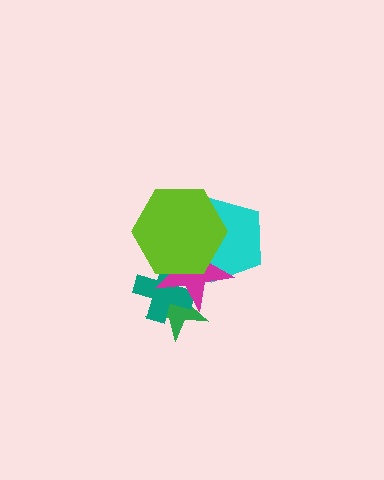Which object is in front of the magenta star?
The lime hexagon is in front of the magenta star.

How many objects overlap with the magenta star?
4 objects overlap with the magenta star.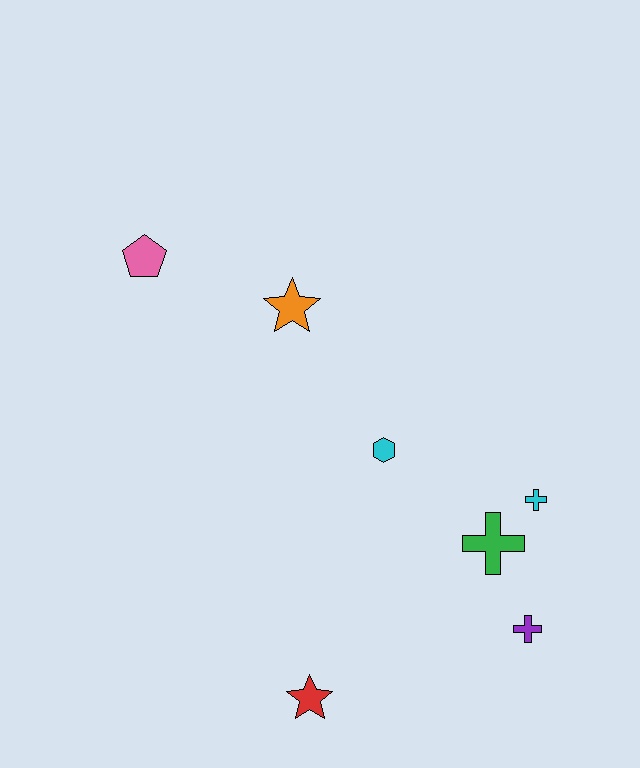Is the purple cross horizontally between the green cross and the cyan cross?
Yes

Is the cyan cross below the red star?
No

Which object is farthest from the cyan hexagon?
The pink pentagon is farthest from the cyan hexagon.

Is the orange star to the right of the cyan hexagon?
No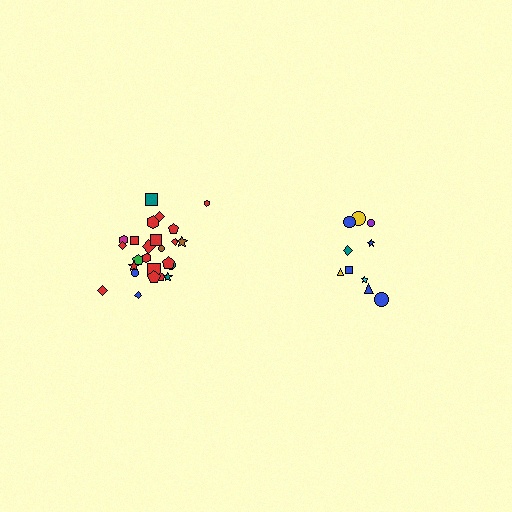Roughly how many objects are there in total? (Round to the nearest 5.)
Roughly 35 objects in total.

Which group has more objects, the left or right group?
The left group.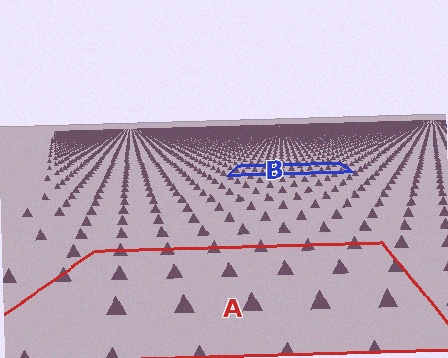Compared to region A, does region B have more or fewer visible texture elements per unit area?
Region B has more texture elements per unit area — they are packed more densely because it is farther away.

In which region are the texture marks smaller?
The texture marks are smaller in region B, because it is farther away.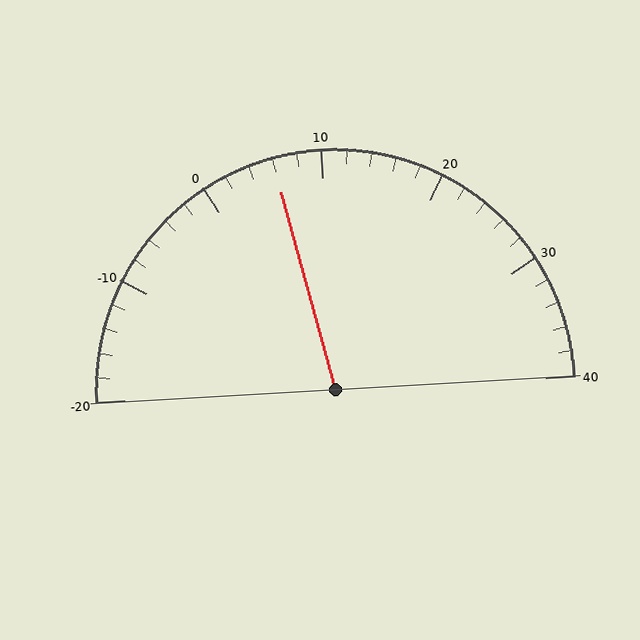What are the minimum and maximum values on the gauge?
The gauge ranges from -20 to 40.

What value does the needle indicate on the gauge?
The needle indicates approximately 6.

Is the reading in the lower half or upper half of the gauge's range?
The reading is in the lower half of the range (-20 to 40).